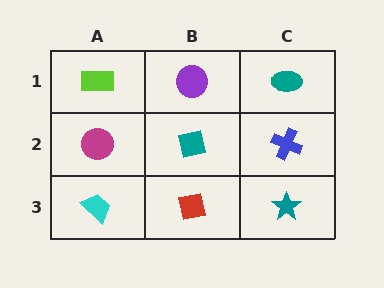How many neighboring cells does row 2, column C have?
3.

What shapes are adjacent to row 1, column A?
A magenta circle (row 2, column A), a purple circle (row 1, column B).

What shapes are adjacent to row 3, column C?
A blue cross (row 2, column C), a red square (row 3, column B).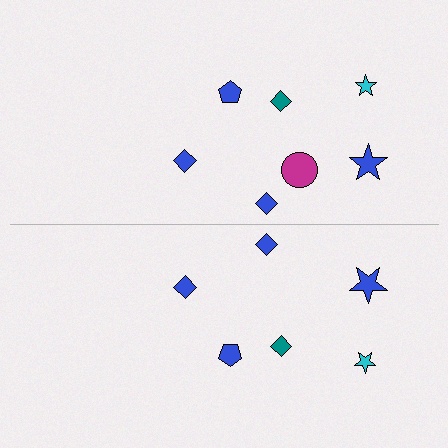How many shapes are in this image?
There are 13 shapes in this image.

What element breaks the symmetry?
A magenta circle is missing from the bottom side.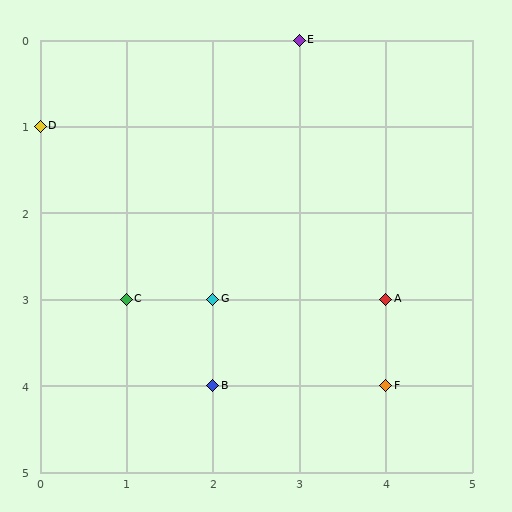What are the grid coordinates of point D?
Point D is at grid coordinates (0, 1).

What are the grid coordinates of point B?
Point B is at grid coordinates (2, 4).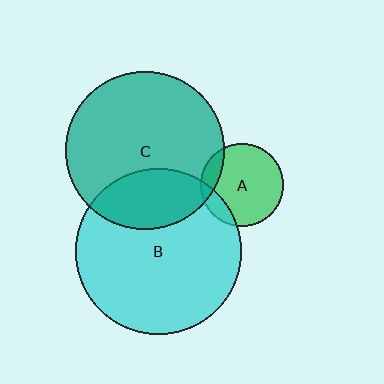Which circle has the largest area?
Circle B (cyan).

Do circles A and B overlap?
Yes.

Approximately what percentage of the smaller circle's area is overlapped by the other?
Approximately 15%.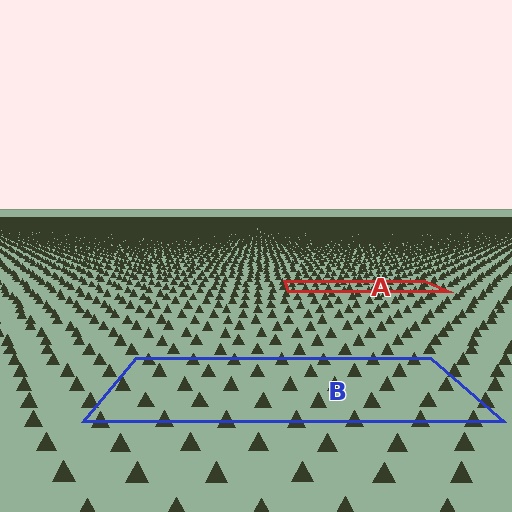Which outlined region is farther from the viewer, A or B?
Region A is farther from the viewer — the texture elements inside it appear smaller and more densely packed.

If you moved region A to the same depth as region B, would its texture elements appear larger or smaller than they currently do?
They would appear larger. At a closer depth, the same texture elements are projected at a bigger on-screen size.